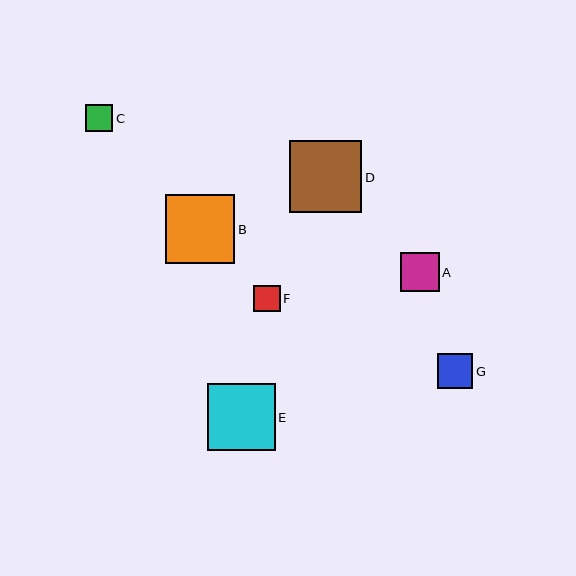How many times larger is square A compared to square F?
Square A is approximately 1.5 times the size of square F.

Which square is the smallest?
Square F is the smallest with a size of approximately 26 pixels.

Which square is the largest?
Square D is the largest with a size of approximately 72 pixels.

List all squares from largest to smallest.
From largest to smallest: D, B, E, A, G, C, F.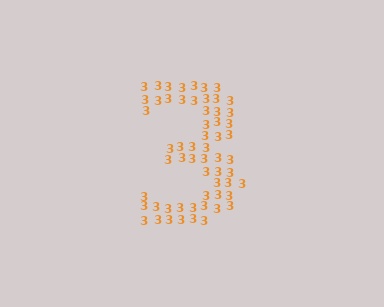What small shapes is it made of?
It is made of small digit 3's.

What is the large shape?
The large shape is the digit 3.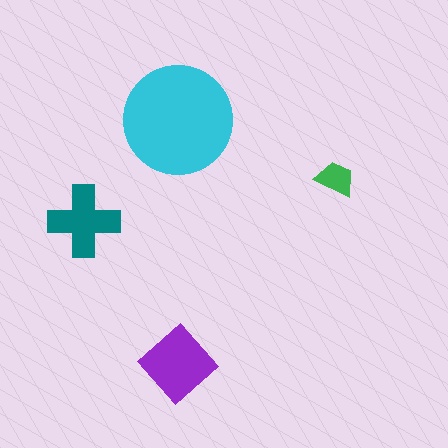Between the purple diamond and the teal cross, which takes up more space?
The purple diamond.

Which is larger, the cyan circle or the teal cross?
The cyan circle.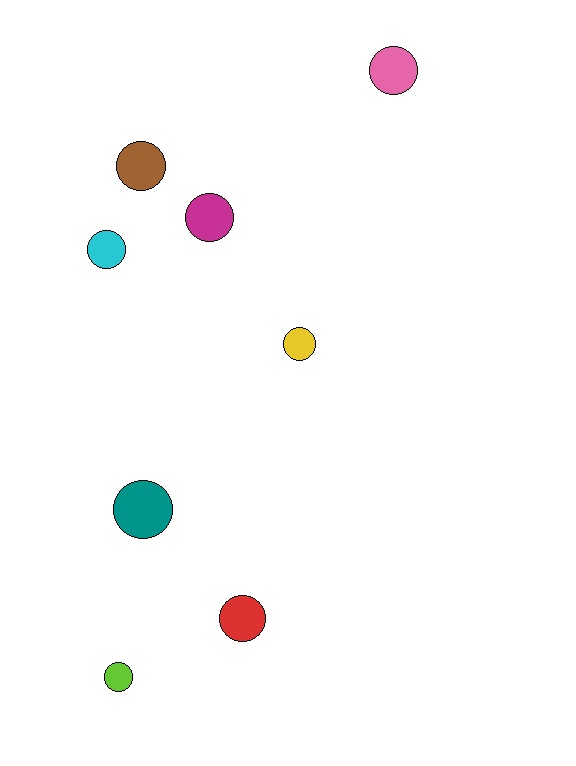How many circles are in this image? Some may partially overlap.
There are 8 circles.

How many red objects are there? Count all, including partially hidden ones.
There is 1 red object.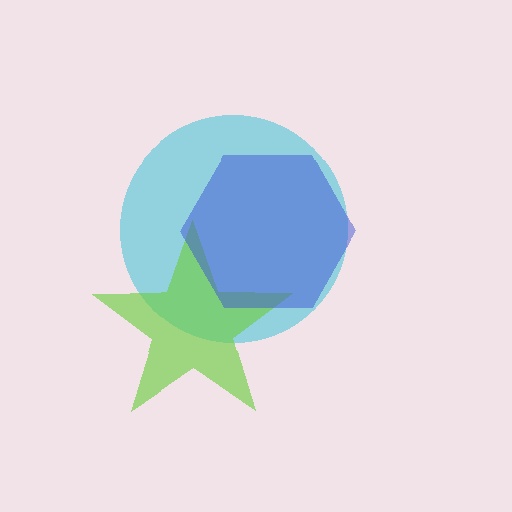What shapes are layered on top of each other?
The layered shapes are: a cyan circle, a lime star, a blue hexagon.